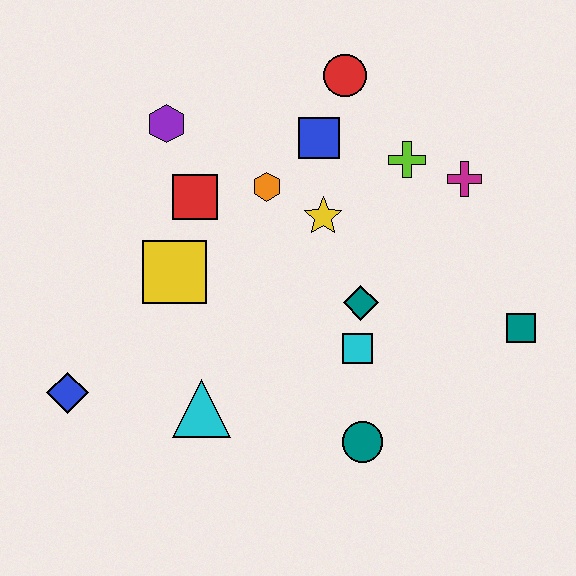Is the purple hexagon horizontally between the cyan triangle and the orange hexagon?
No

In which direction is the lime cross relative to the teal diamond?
The lime cross is above the teal diamond.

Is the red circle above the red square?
Yes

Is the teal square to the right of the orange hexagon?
Yes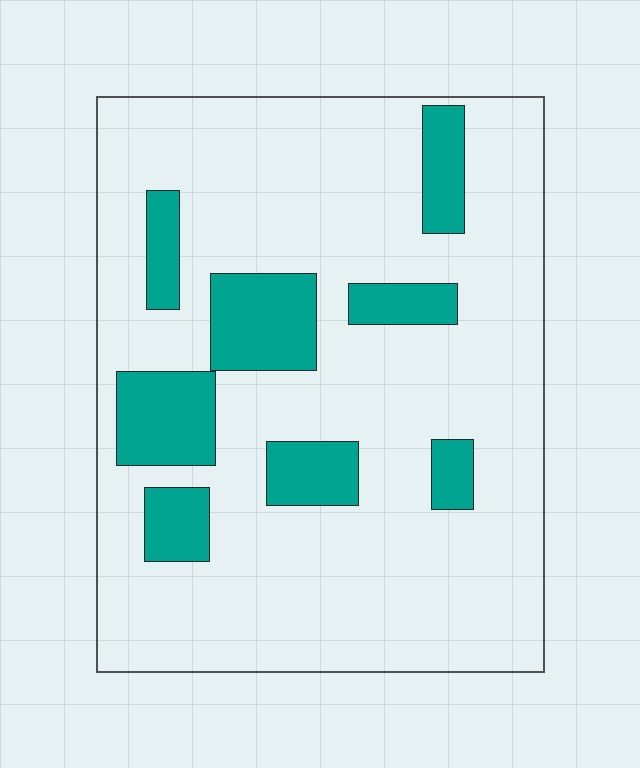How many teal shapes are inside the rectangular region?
8.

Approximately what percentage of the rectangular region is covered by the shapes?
Approximately 20%.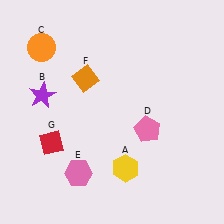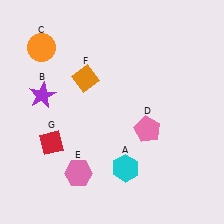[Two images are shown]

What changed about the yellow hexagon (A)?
In Image 1, A is yellow. In Image 2, it changed to cyan.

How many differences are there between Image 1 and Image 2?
There is 1 difference between the two images.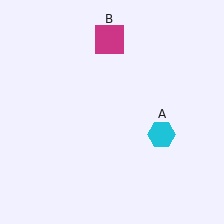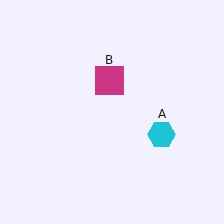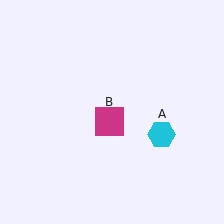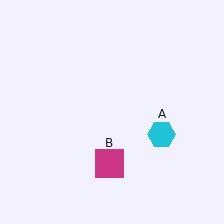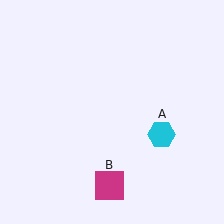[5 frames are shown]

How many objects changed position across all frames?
1 object changed position: magenta square (object B).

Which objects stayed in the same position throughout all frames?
Cyan hexagon (object A) remained stationary.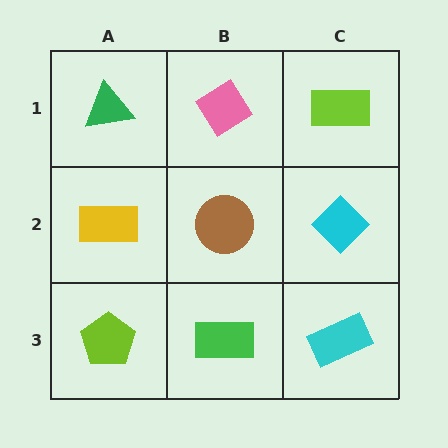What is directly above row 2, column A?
A green triangle.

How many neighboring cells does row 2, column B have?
4.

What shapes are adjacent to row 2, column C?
A lime rectangle (row 1, column C), a cyan rectangle (row 3, column C), a brown circle (row 2, column B).